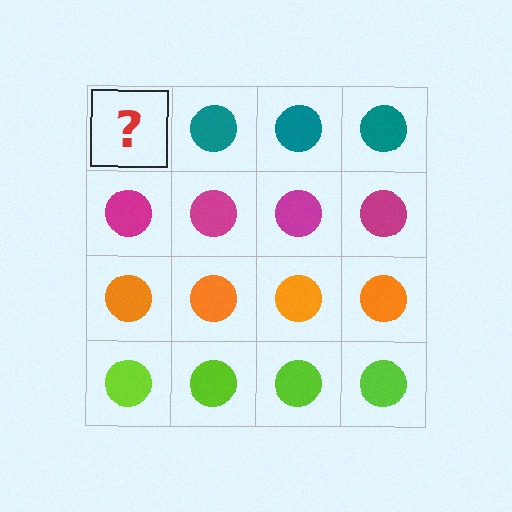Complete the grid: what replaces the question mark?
The question mark should be replaced with a teal circle.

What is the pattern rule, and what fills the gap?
The rule is that each row has a consistent color. The gap should be filled with a teal circle.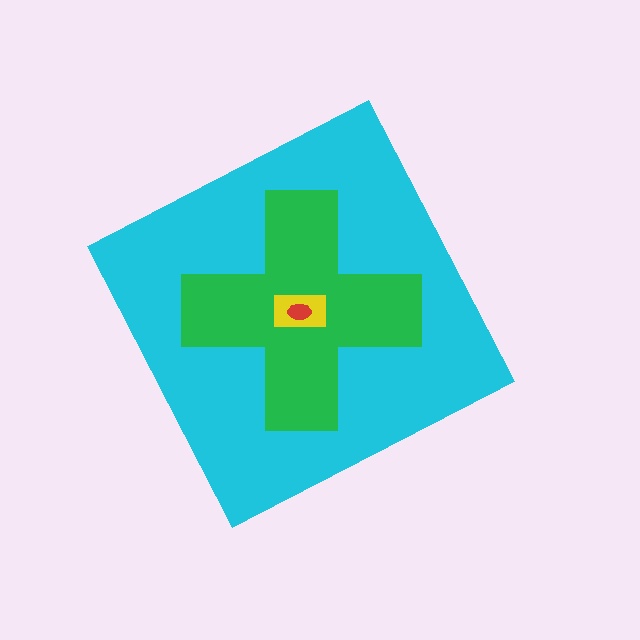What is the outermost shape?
The cyan diamond.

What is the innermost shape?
The red ellipse.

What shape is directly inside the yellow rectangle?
The red ellipse.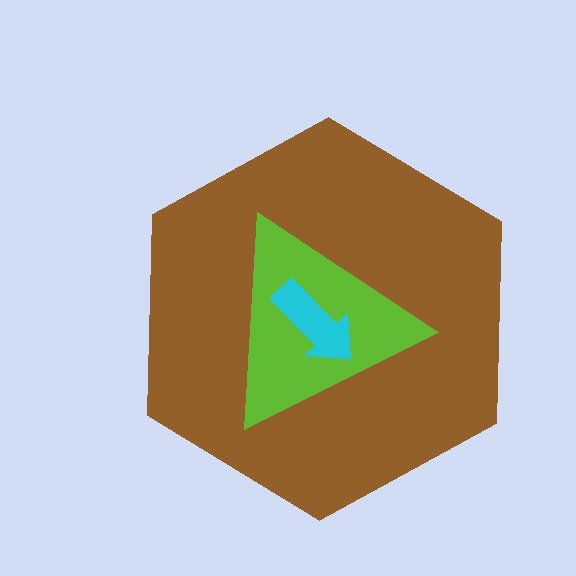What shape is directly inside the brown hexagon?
The lime triangle.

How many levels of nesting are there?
3.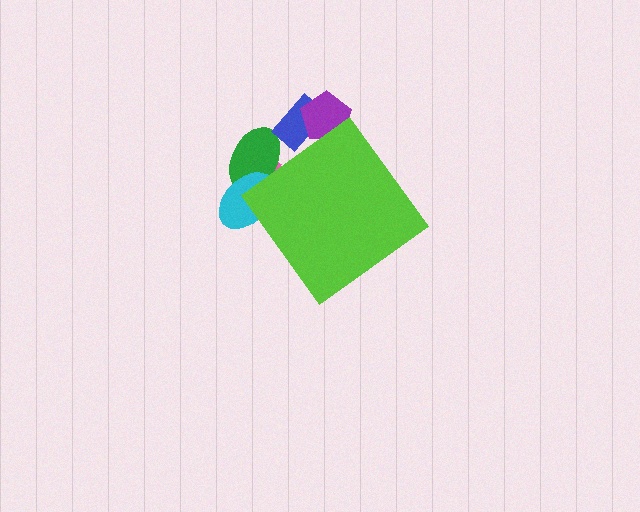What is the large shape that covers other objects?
A lime diamond.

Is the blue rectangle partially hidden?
Yes, the blue rectangle is partially hidden behind the lime diamond.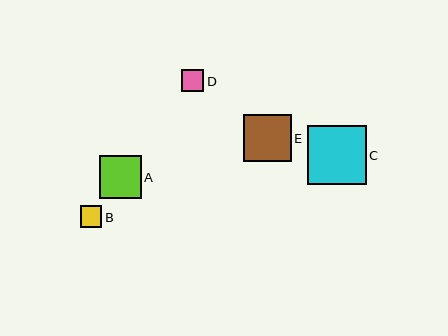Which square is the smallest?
Square B is the smallest with a size of approximately 22 pixels.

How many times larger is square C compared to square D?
Square C is approximately 2.6 times the size of square D.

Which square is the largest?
Square C is the largest with a size of approximately 58 pixels.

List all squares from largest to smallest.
From largest to smallest: C, E, A, D, B.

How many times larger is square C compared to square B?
Square C is approximately 2.7 times the size of square B.